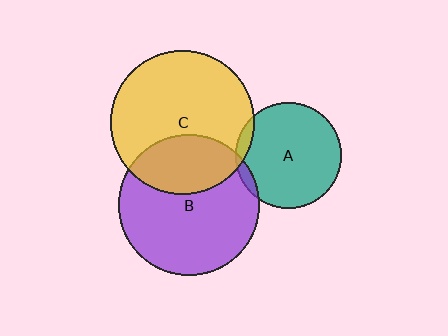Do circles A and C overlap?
Yes.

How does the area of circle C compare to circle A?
Approximately 1.8 times.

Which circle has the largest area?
Circle C (yellow).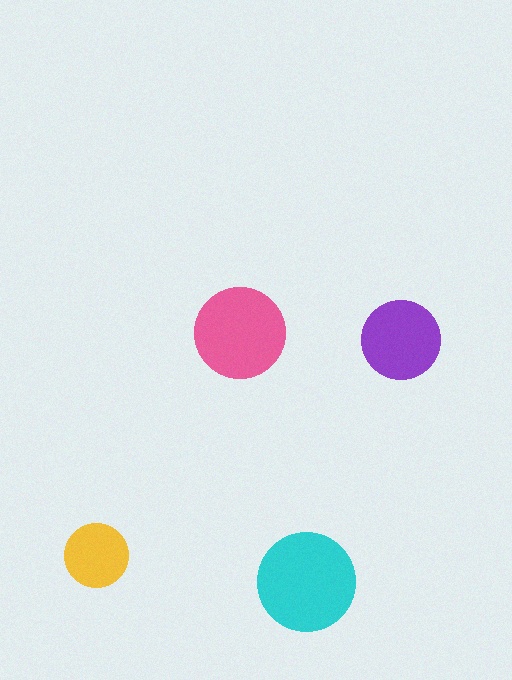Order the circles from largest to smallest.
the cyan one, the pink one, the purple one, the yellow one.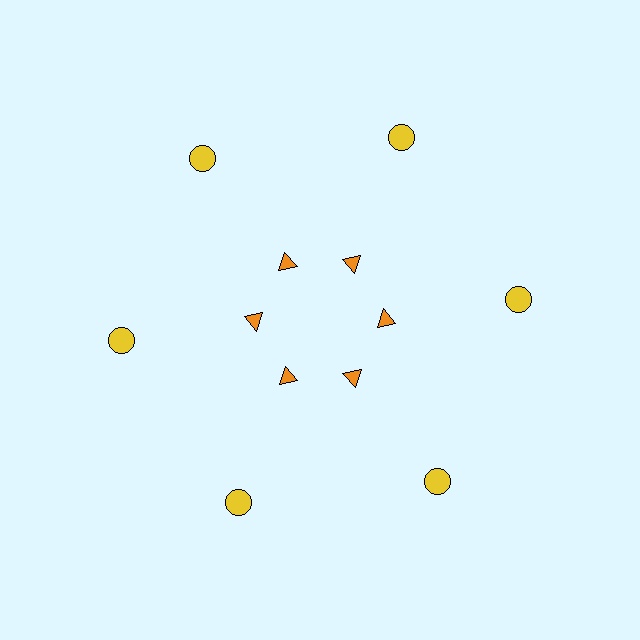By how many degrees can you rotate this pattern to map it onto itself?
The pattern maps onto itself every 60 degrees of rotation.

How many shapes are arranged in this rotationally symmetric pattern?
There are 12 shapes, arranged in 6 groups of 2.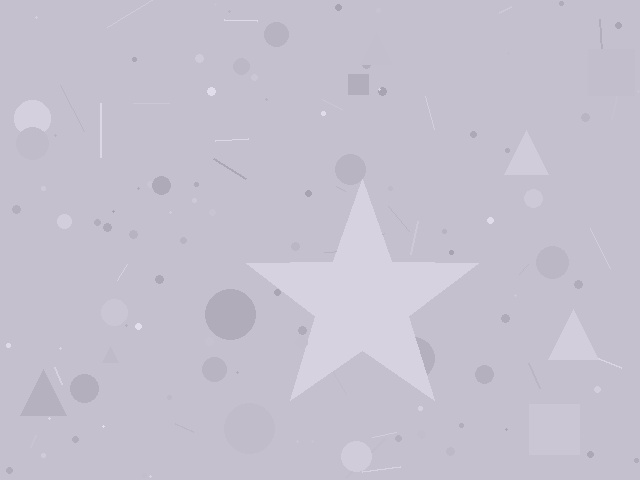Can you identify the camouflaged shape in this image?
The camouflaged shape is a star.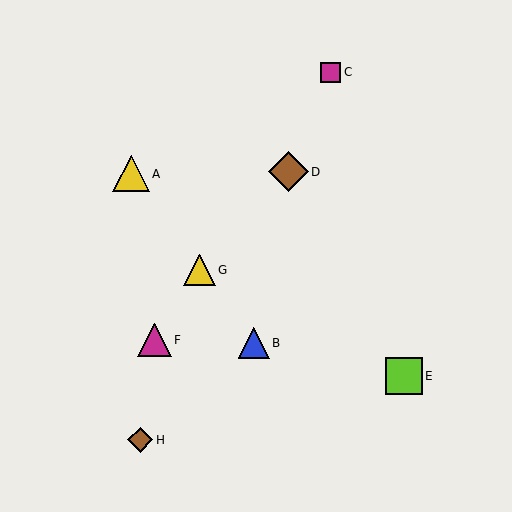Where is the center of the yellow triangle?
The center of the yellow triangle is at (199, 270).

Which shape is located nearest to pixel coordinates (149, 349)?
The magenta triangle (labeled F) at (154, 340) is nearest to that location.